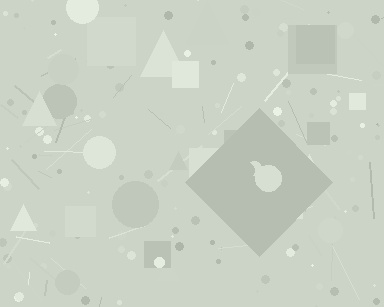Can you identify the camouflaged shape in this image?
The camouflaged shape is a diamond.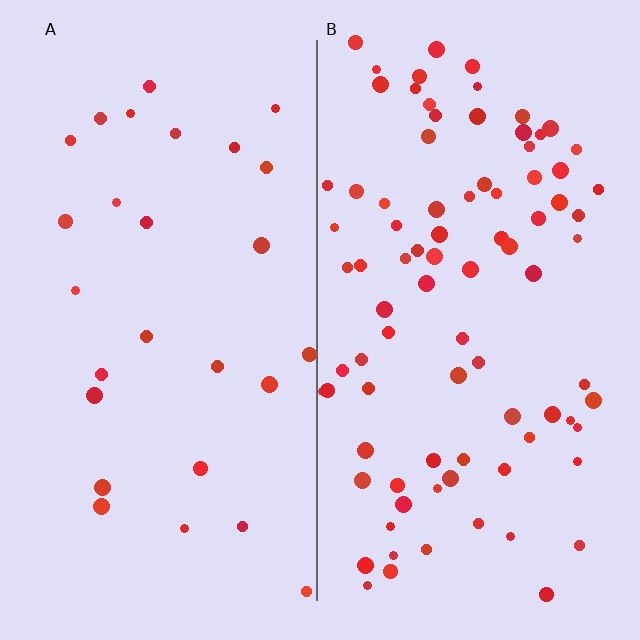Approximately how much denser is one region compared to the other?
Approximately 3.2× — region B over region A.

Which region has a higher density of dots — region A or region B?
B (the right).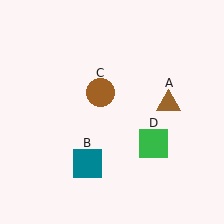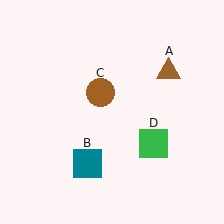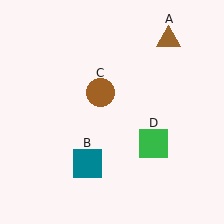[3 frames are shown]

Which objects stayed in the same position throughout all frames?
Teal square (object B) and brown circle (object C) and green square (object D) remained stationary.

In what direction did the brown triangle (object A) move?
The brown triangle (object A) moved up.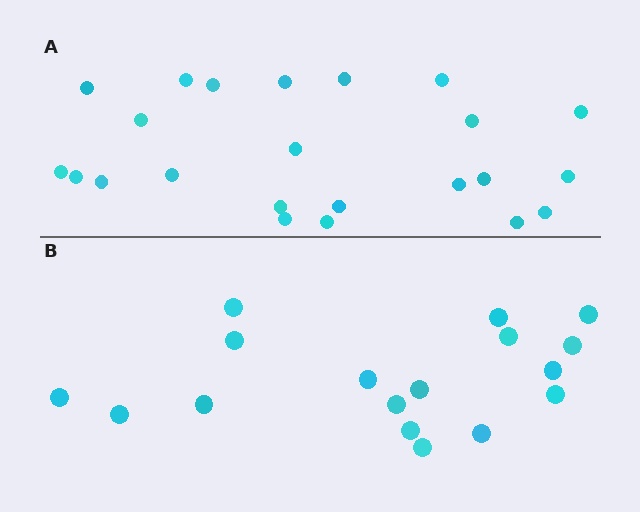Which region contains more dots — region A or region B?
Region A (the top region) has more dots.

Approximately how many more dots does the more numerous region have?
Region A has about 6 more dots than region B.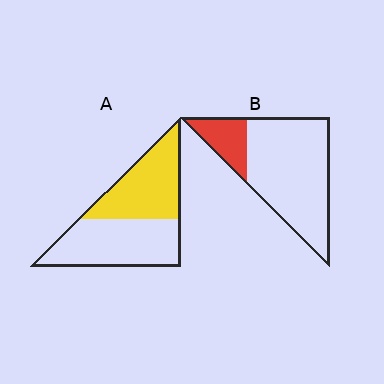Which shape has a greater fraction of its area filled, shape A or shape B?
Shape A.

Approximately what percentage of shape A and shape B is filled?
A is approximately 45% and B is approximately 20%.